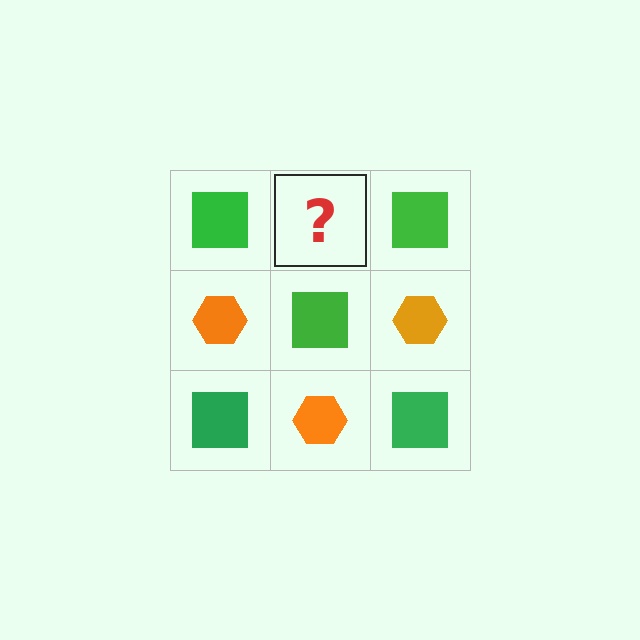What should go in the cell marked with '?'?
The missing cell should contain an orange hexagon.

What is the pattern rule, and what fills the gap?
The rule is that it alternates green square and orange hexagon in a checkerboard pattern. The gap should be filled with an orange hexagon.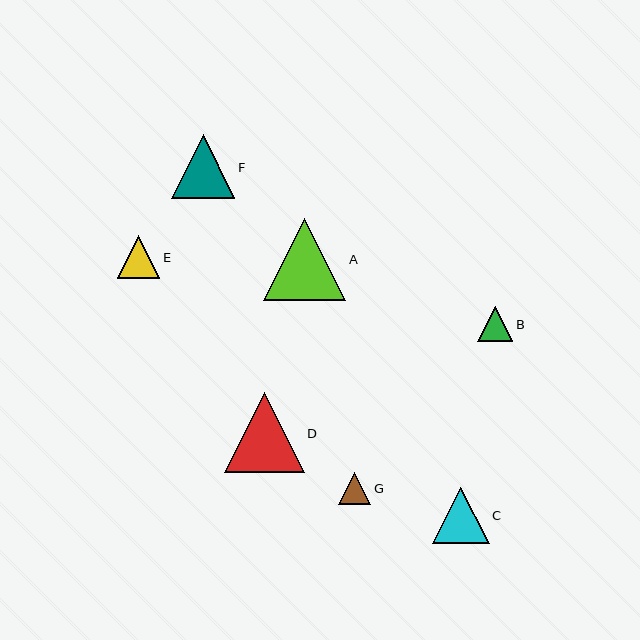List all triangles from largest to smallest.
From largest to smallest: A, D, F, C, E, B, G.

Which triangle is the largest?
Triangle A is the largest with a size of approximately 82 pixels.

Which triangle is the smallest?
Triangle G is the smallest with a size of approximately 32 pixels.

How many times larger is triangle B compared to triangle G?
Triangle B is approximately 1.1 times the size of triangle G.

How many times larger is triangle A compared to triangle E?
Triangle A is approximately 1.9 times the size of triangle E.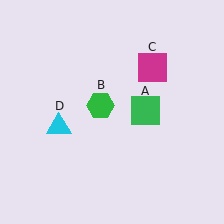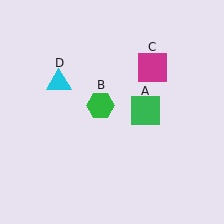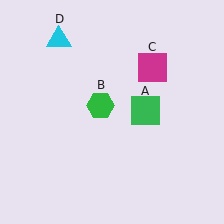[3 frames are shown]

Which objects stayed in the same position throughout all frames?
Green square (object A) and green hexagon (object B) and magenta square (object C) remained stationary.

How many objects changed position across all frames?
1 object changed position: cyan triangle (object D).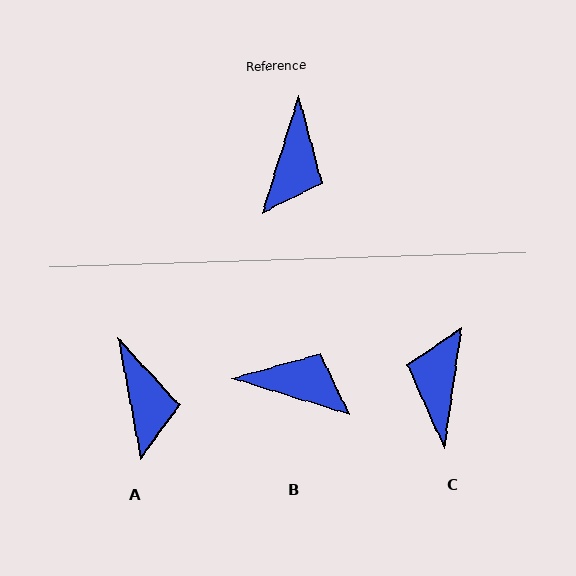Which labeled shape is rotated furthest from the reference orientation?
C, about 171 degrees away.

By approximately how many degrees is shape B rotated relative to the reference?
Approximately 90 degrees counter-clockwise.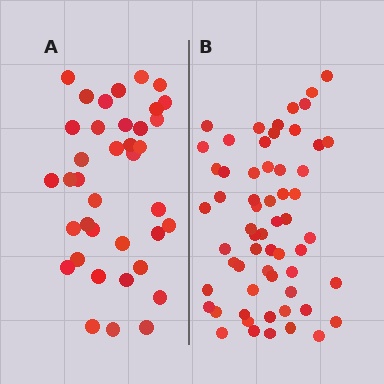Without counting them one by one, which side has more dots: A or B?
Region B (the right region) has more dots.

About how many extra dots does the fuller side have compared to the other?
Region B has approximately 20 more dots than region A.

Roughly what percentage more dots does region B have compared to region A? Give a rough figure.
About 60% more.